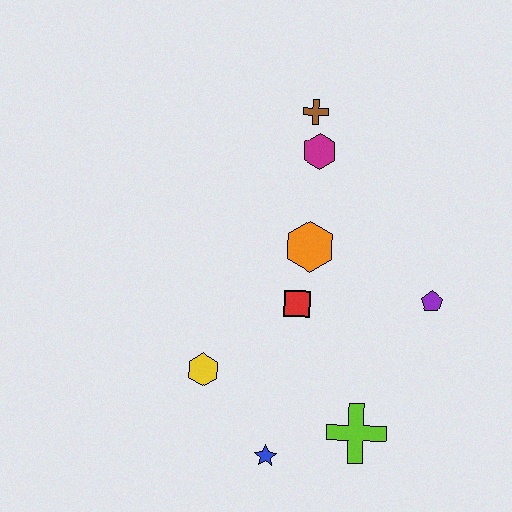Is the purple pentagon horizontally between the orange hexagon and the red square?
No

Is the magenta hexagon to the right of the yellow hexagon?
Yes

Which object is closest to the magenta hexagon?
The brown cross is closest to the magenta hexagon.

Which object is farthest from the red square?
The brown cross is farthest from the red square.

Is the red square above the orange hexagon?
No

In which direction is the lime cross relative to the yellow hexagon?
The lime cross is to the right of the yellow hexagon.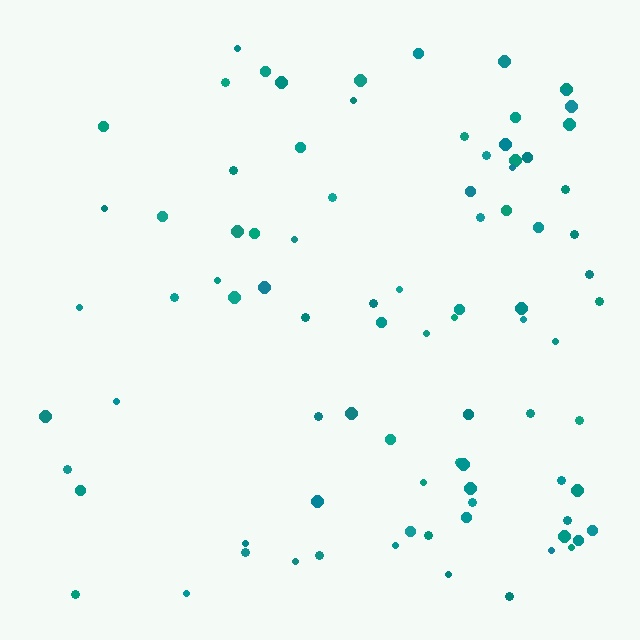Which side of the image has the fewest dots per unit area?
The left.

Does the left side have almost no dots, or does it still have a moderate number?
Still a moderate number, just noticeably fewer than the right.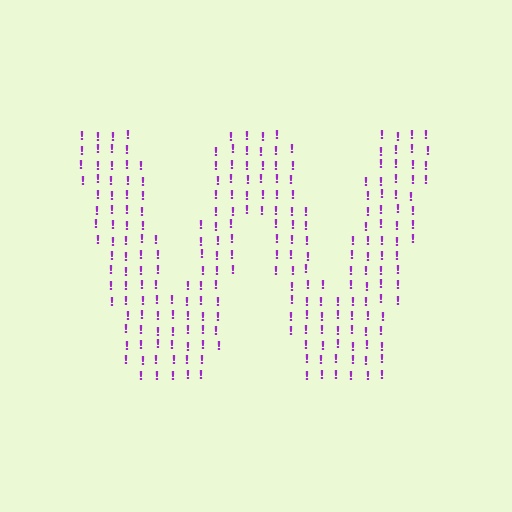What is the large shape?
The large shape is the letter W.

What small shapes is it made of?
It is made of small exclamation marks.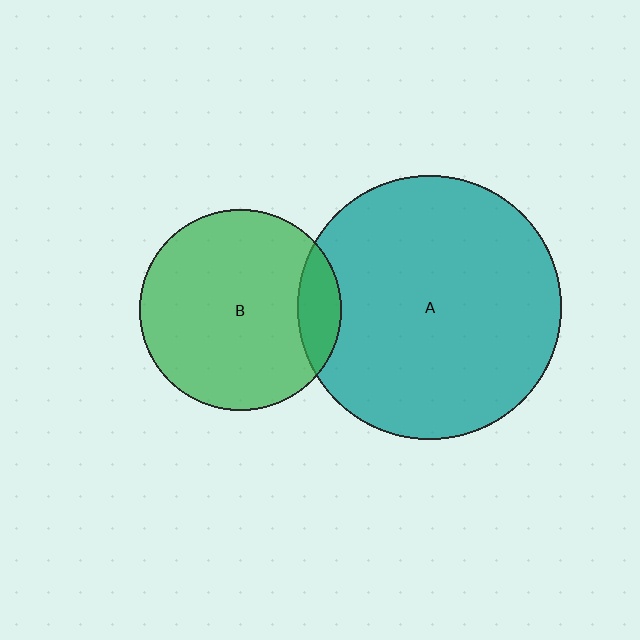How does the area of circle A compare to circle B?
Approximately 1.7 times.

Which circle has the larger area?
Circle A (teal).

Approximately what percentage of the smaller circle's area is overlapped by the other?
Approximately 15%.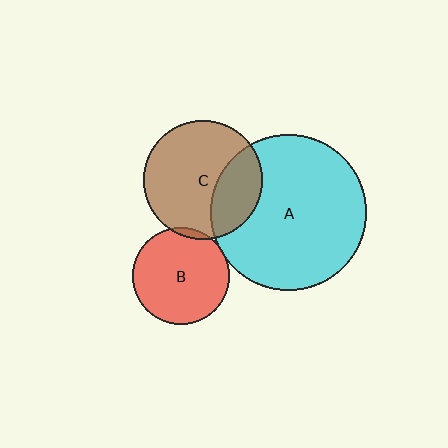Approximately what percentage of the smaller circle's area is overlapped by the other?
Approximately 5%.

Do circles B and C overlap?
Yes.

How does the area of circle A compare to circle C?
Approximately 1.7 times.